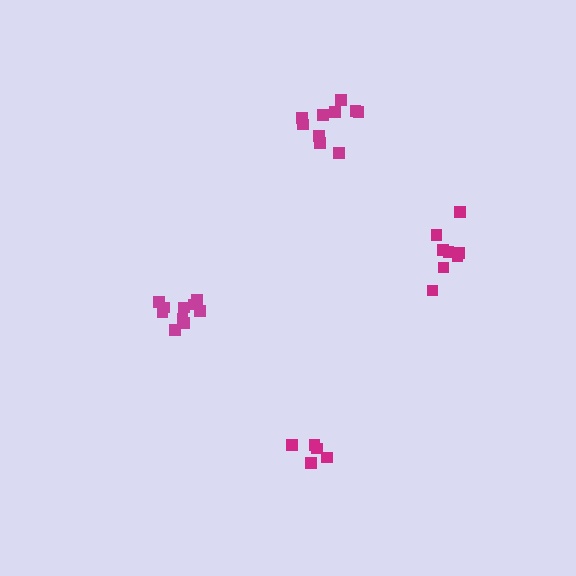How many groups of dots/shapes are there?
There are 4 groups.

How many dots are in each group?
Group 1: 10 dots, Group 2: 5 dots, Group 3: 11 dots, Group 4: 9 dots (35 total).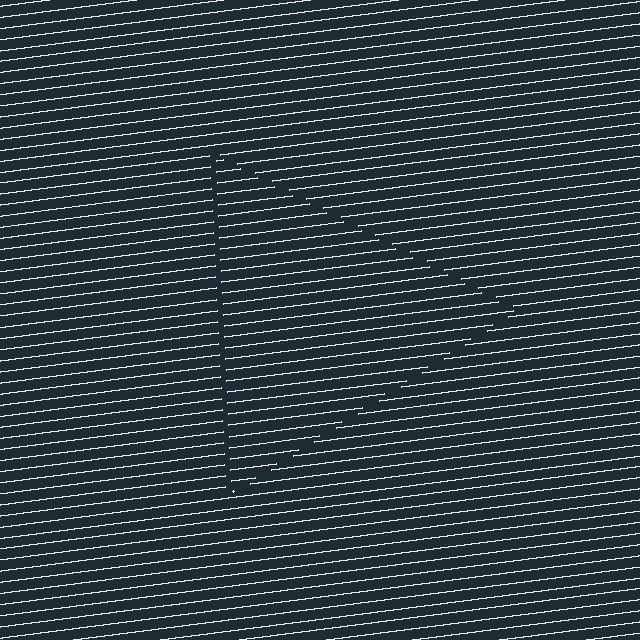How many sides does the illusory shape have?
3 sides — the line-ends trace a triangle.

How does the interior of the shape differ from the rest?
The interior of the shape contains the same grating, shifted by half a period — the contour is defined by the phase discontinuity where line-ends from the inner and outer gratings abut.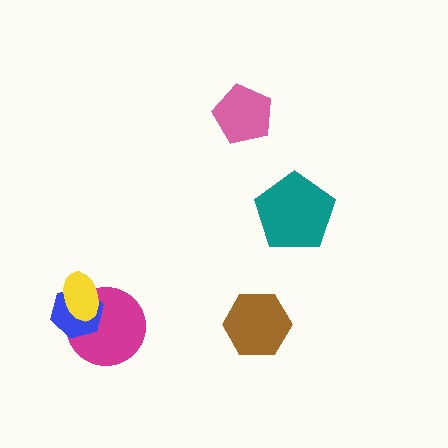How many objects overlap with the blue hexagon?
2 objects overlap with the blue hexagon.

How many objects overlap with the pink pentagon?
0 objects overlap with the pink pentagon.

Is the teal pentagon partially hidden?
No, no other shape covers it.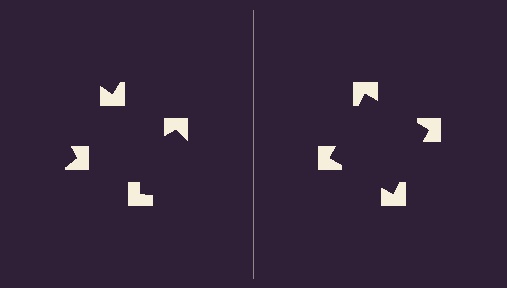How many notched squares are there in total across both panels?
8 — 4 on each side.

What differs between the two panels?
The notched squares are positioned identically on both sides; only the wedge orientations differ. On the right they align to a square; on the left they are misaligned.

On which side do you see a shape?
An illusory square appears on the right side. On the left side the wedge cuts are rotated, so no coherent shape forms.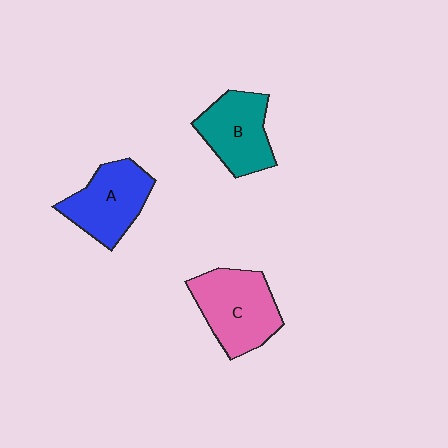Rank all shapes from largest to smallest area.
From largest to smallest: C (pink), A (blue), B (teal).